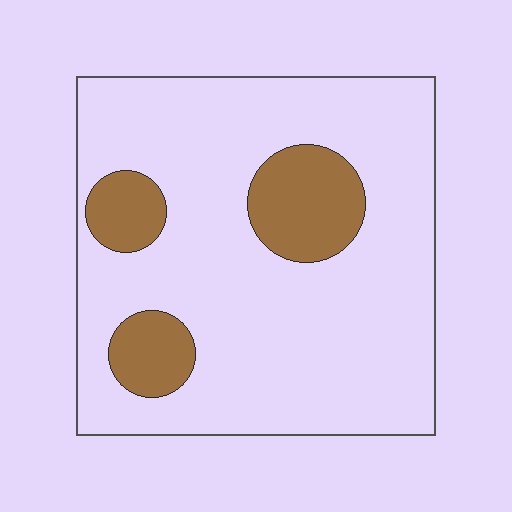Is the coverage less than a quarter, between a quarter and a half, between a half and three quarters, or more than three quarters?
Less than a quarter.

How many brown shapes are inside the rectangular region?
3.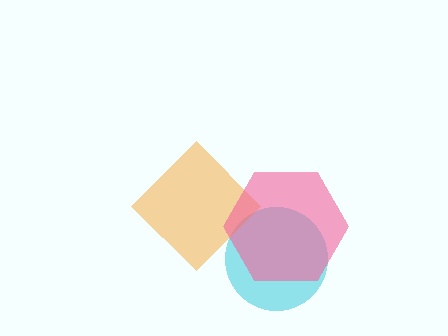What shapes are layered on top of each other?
The layered shapes are: a cyan circle, an orange diamond, a pink hexagon.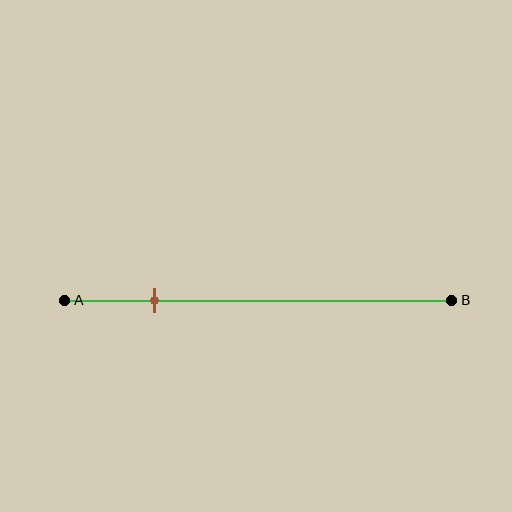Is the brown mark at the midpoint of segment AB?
No, the mark is at about 25% from A, not at the 50% midpoint.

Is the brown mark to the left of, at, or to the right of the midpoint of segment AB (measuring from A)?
The brown mark is to the left of the midpoint of segment AB.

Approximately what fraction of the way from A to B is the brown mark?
The brown mark is approximately 25% of the way from A to B.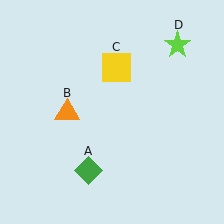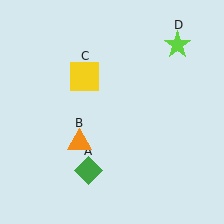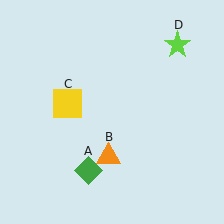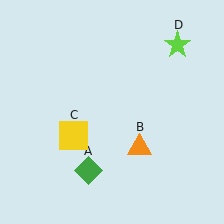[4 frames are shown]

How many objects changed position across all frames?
2 objects changed position: orange triangle (object B), yellow square (object C).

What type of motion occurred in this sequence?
The orange triangle (object B), yellow square (object C) rotated counterclockwise around the center of the scene.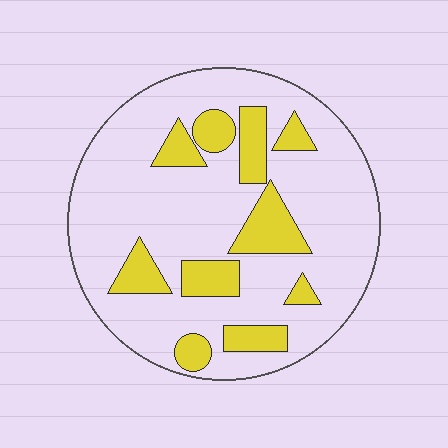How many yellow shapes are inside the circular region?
10.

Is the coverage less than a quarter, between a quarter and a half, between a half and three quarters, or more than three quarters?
Less than a quarter.